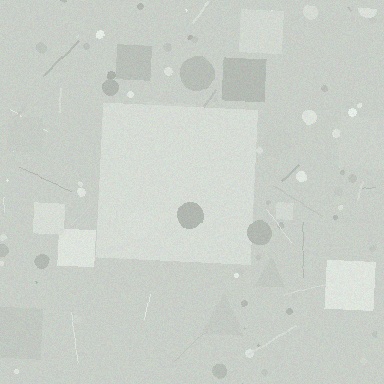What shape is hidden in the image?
A square is hidden in the image.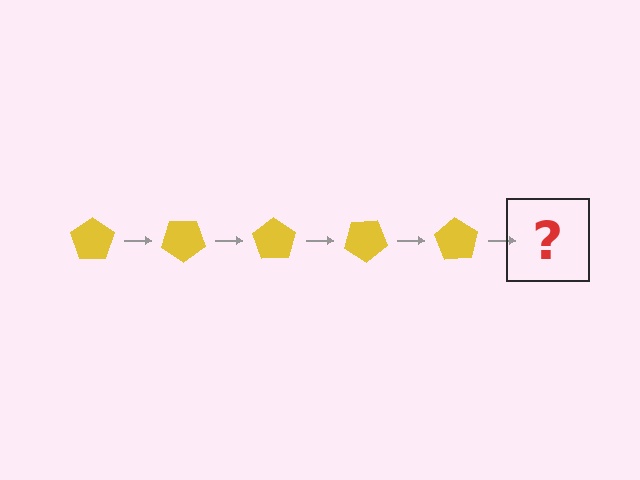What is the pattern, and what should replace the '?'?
The pattern is that the pentagon rotates 35 degrees each step. The '?' should be a yellow pentagon rotated 175 degrees.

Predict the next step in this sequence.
The next step is a yellow pentagon rotated 175 degrees.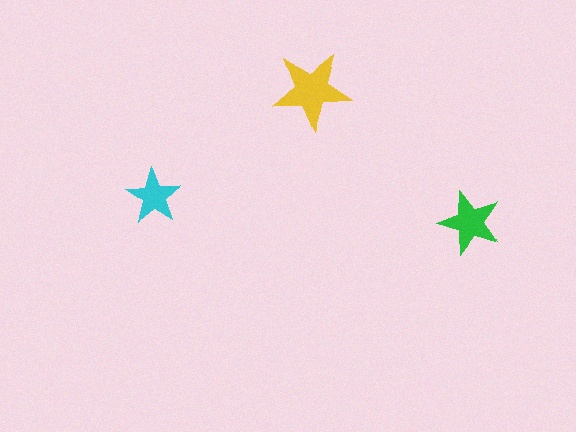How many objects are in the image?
There are 3 objects in the image.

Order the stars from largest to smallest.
the yellow one, the green one, the cyan one.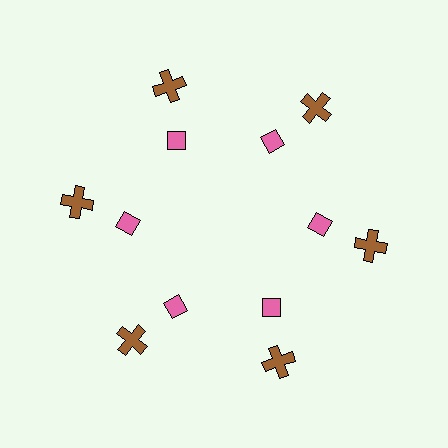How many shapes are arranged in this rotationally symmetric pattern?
There are 12 shapes, arranged in 6 groups of 2.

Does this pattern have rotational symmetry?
Yes, this pattern has 6-fold rotational symmetry. It looks the same after rotating 60 degrees around the center.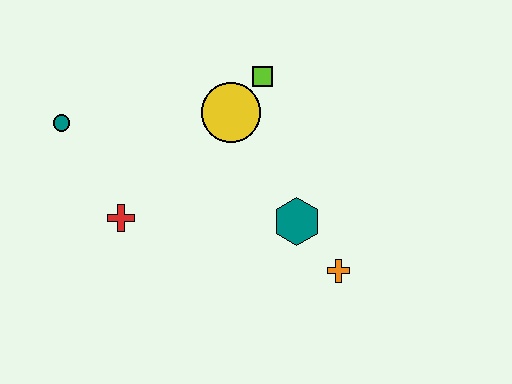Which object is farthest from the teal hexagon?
The teal circle is farthest from the teal hexagon.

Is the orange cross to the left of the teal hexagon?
No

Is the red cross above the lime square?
No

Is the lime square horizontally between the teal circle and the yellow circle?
No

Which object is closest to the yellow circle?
The lime square is closest to the yellow circle.